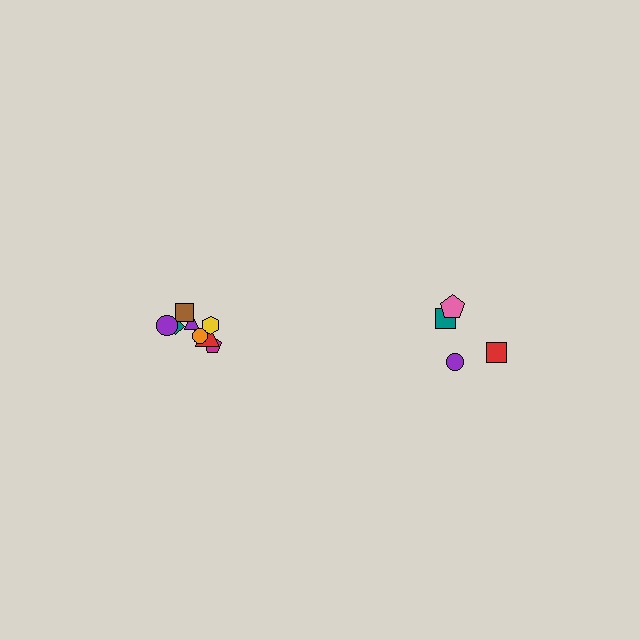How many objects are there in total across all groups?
There are 12 objects.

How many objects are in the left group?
There are 8 objects.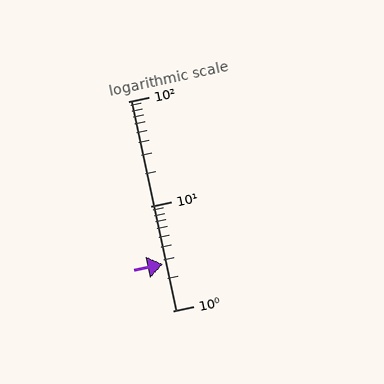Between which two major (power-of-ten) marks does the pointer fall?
The pointer is between 1 and 10.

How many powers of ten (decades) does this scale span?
The scale spans 2 decades, from 1 to 100.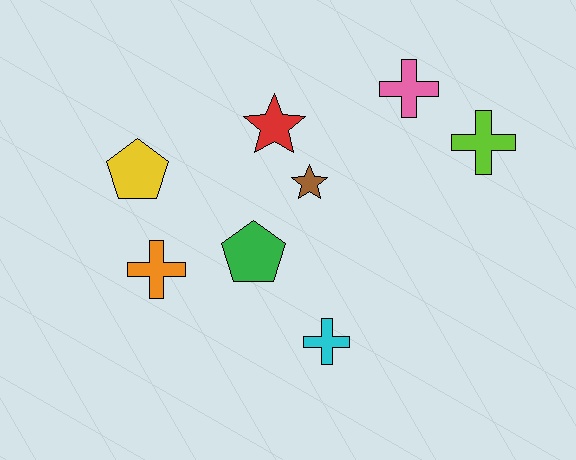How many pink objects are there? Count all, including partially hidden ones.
There is 1 pink object.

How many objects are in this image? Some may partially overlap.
There are 8 objects.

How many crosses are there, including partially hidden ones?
There are 4 crosses.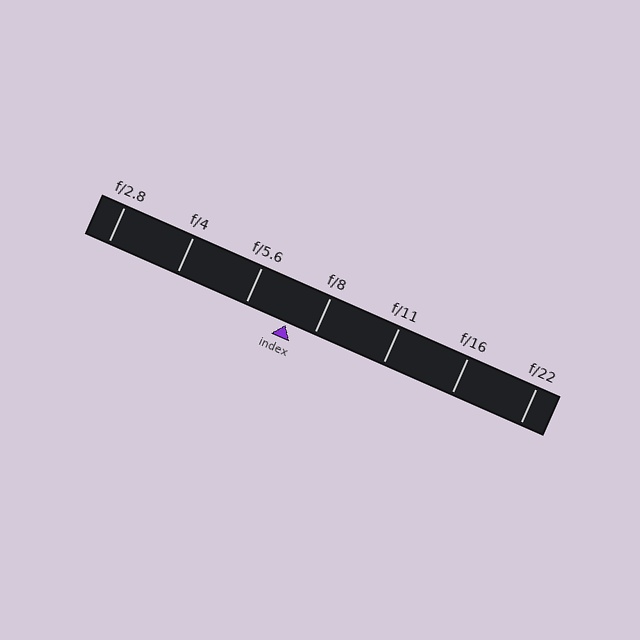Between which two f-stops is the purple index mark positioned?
The index mark is between f/5.6 and f/8.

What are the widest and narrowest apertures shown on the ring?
The widest aperture shown is f/2.8 and the narrowest is f/22.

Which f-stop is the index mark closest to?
The index mark is closest to f/8.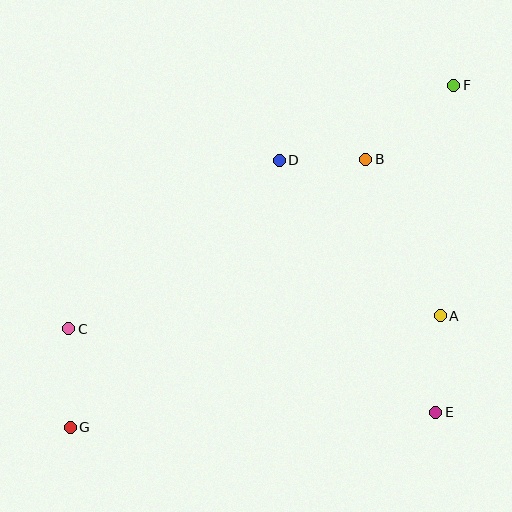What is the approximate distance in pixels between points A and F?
The distance between A and F is approximately 231 pixels.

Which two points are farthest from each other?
Points F and G are farthest from each other.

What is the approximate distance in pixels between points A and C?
The distance between A and C is approximately 372 pixels.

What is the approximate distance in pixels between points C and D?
The distance between C and D is approximately 269 pixels.